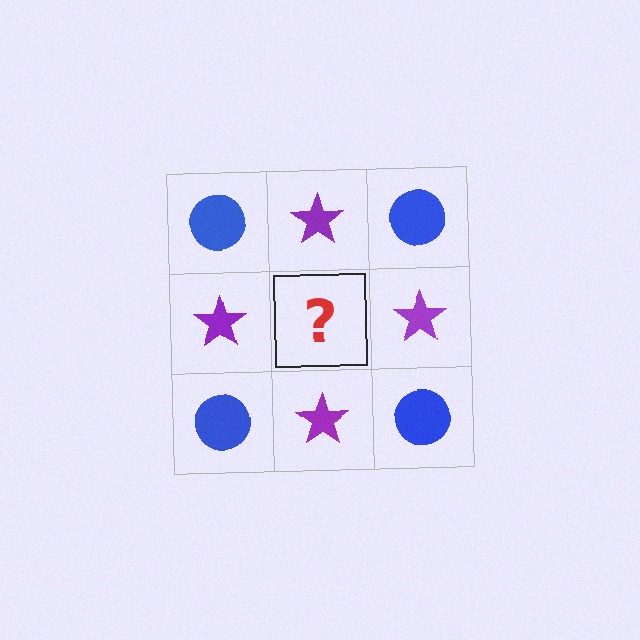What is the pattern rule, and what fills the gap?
The rule is that it alternates blue circle and purple star in a checkerboard pattern. The gap should be filled with a blue circle.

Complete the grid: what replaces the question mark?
The question mark should be replaced with a blue circle.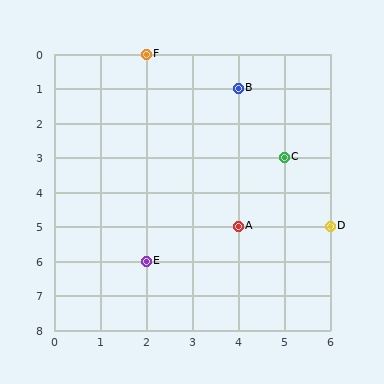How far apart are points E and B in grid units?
Points E and B are 2 columns and 5 rows apart (about 5.4 grid units diagonally).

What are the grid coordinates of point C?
Point C is at grid coordinates (5, 3).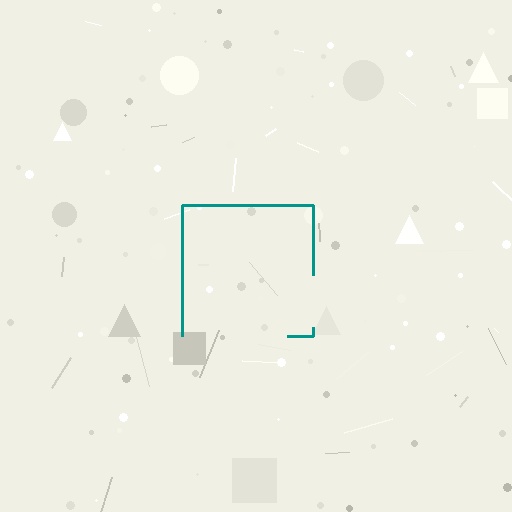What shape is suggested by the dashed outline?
The dashed outline suggests a square.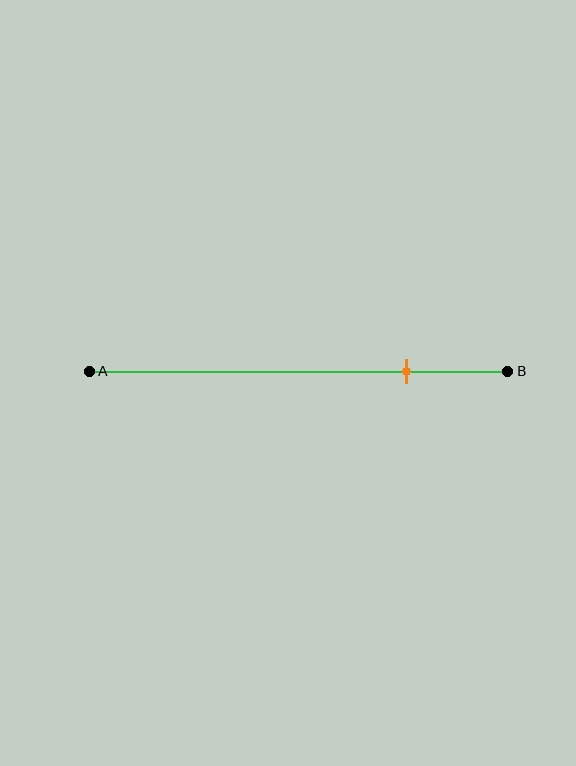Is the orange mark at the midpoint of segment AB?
No, the mark is at about 75% from A, not at the 50% midpoint.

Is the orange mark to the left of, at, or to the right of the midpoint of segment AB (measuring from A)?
The orange mark is to the right of the midpoint of segment AB.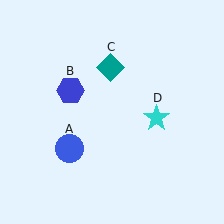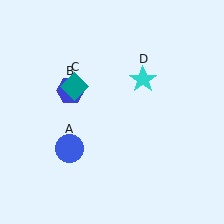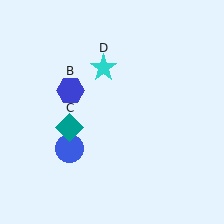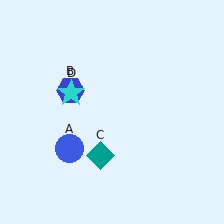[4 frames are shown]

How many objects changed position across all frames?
2 objects changed position: teal diamond (object C), cyan star (object D).